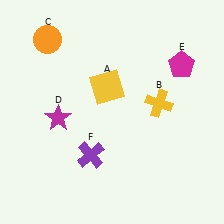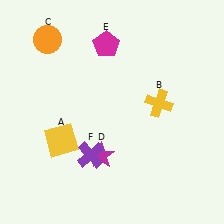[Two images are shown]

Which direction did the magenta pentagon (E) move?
The magenta pentagon (E) moved left.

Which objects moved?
The objects that moved are: the yellow square (A), the magenta star (D), the magenta pentagon (E).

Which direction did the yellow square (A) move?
The yellow square (A) moved down.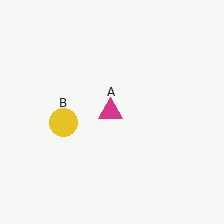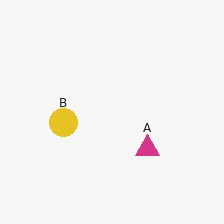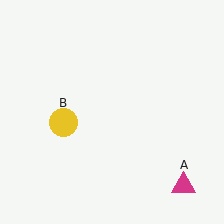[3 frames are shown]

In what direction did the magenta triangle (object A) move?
The magenta triangle (object A) moved down and to the right.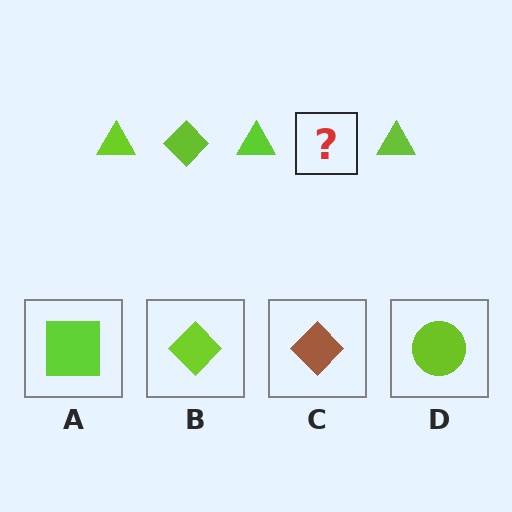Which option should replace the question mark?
Option B.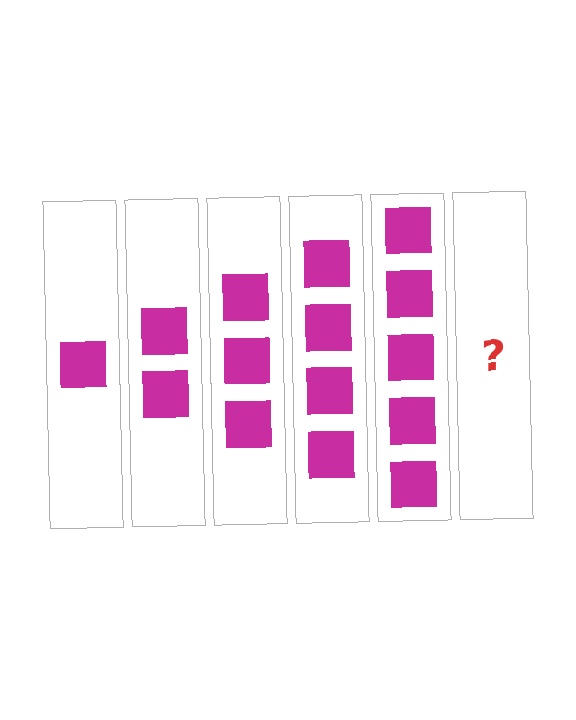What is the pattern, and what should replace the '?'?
The pattern is that each step adds one more square. The '?' should be 6 squares.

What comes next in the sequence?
The next element should be 6 squares.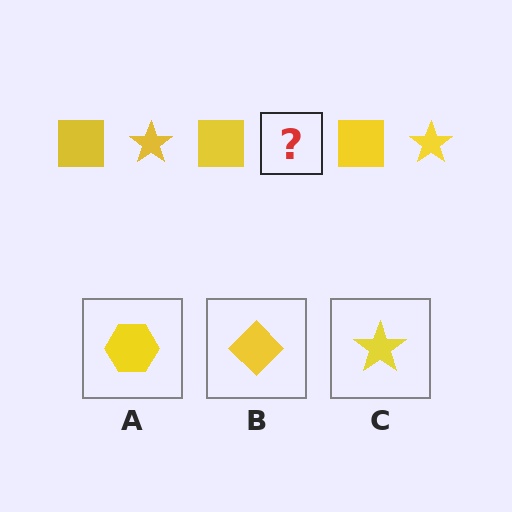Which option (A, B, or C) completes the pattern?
C.